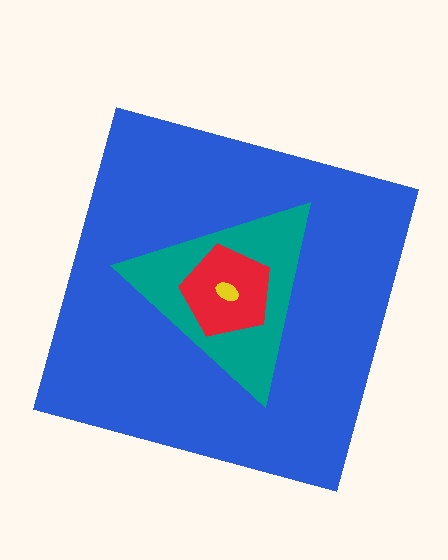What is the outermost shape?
The blue square.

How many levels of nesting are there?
4.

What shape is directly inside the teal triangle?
The red pentagon.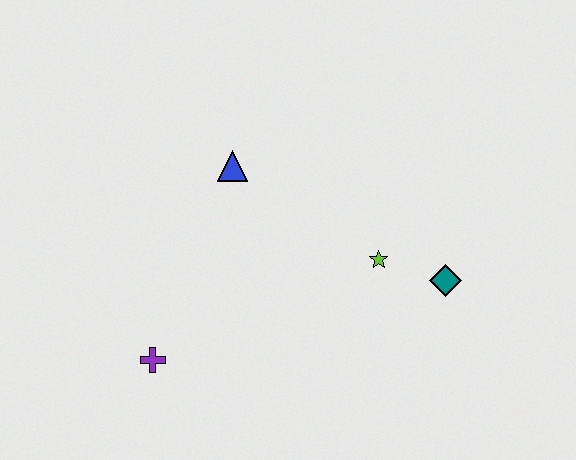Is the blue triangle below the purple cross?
No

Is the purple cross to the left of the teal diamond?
Yes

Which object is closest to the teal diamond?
The lime star is closest to the teal diamond.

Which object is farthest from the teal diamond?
The purple cross is farthest from the teal diamond.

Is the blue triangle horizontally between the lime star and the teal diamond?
No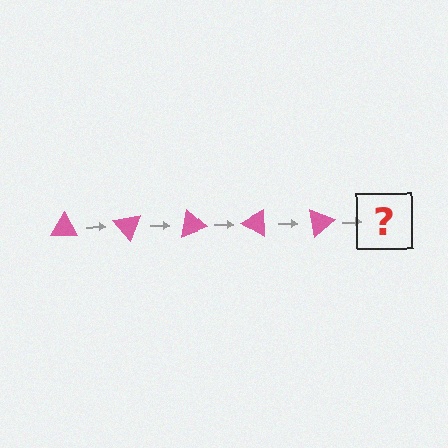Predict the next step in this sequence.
The next step is a pink triangle rotated 250 degrees.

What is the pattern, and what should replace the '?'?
The pattern is that the triangle rotates 50 degrees each step. The '?' should be a pink triangle rotated 250 degrees.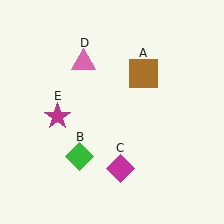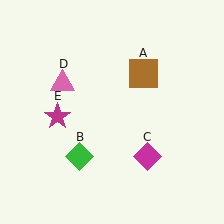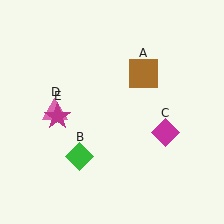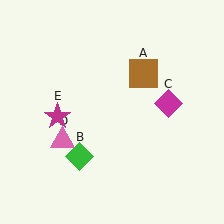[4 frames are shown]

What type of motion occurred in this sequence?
The magenta diamond (object C), pink triangle (object D) rotated counterclockwise around the center of the scene.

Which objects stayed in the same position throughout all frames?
Brown square (object A) and green diamond (object B) and magenta star (object E) remained stationary.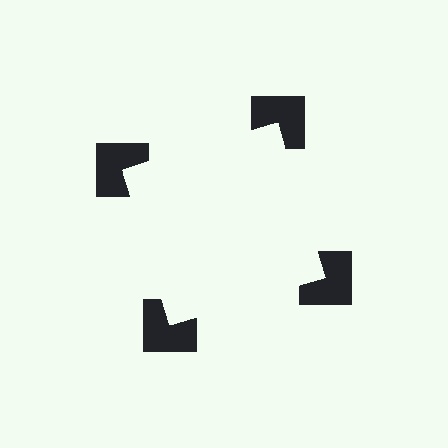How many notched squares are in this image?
There are 4 — one at each vertex of the illusory square.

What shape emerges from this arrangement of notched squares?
An illusory square — its edges are inferred from the aligned wedge cuts in the notched squares, not physically drawn.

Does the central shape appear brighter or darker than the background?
It typically appears slightly brighter than the background, even though no actual brightness change is drawn.